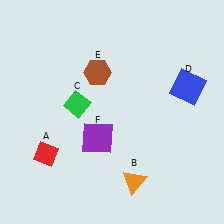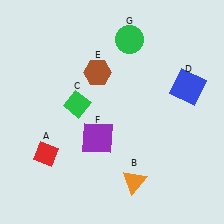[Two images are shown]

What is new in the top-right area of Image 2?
A green circle (G) was added in the top-right area of Image 2.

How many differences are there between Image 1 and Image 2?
There is 1 difference between the two images.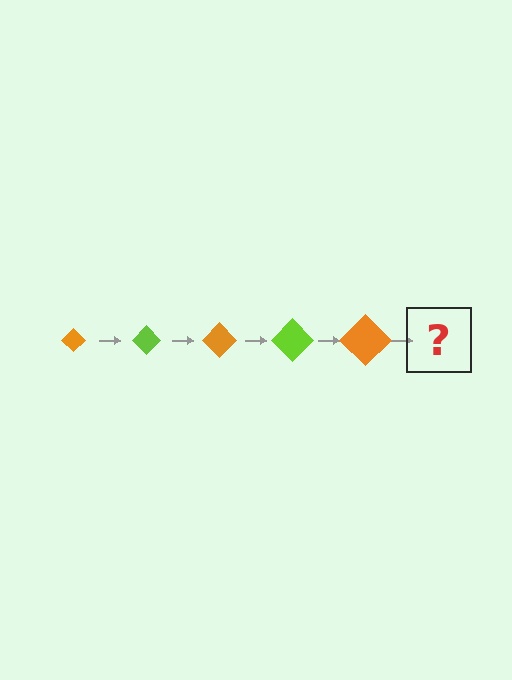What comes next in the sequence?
The next element should be a lime diamond, larger than the previous one.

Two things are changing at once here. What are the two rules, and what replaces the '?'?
The two rules are that the diamond grows larger each step and the color cycles through orange and lime. The '?' should be a lime diamond, larger than the previous one.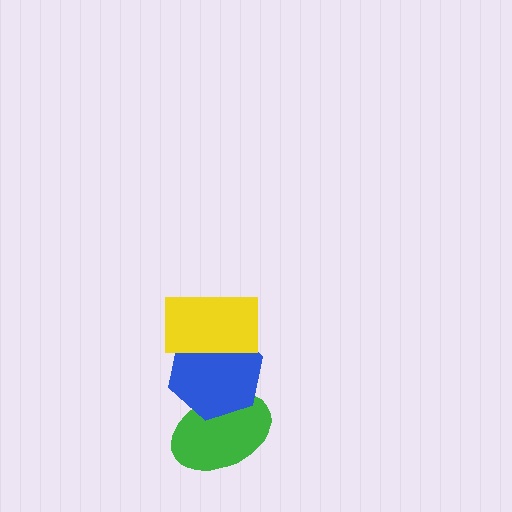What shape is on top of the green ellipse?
The blue hexagon is on top of the green ellipse.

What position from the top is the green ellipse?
The green ellipse is 3rd from the top.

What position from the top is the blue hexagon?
The blue hexagon is 2nd from the top.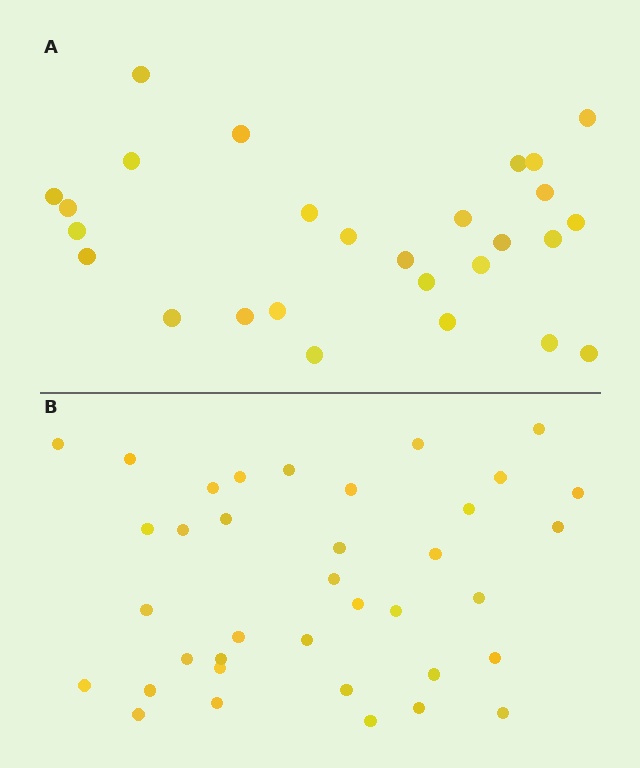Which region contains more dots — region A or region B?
Region B (the bottom region) has more dots.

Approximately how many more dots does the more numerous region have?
Region B has roughly 10 or so more dots than region A.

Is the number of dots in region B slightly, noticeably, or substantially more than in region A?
Region B has noticeably more, but not dramatically so. The ratio is roughly 1.4 to 1.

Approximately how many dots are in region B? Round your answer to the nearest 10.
About 40 dots. (The exact count is 37, which rounds to 40.)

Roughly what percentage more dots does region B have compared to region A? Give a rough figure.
About 35% more.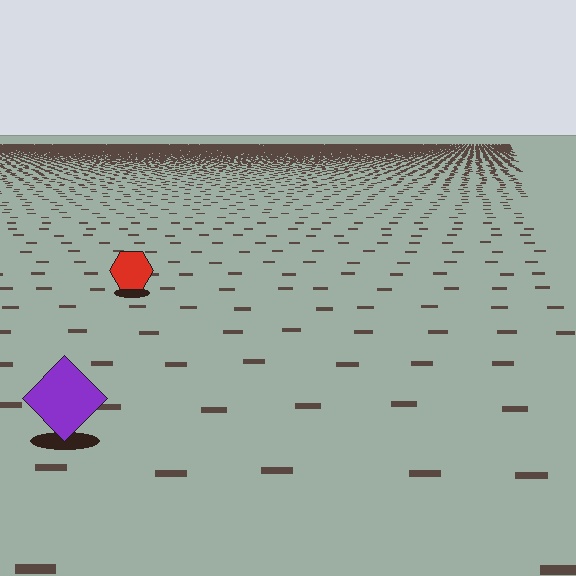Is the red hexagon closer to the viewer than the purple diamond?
No. The purple diamond is closer — you can tell from the texture gradient: the ground texture is coarser near it.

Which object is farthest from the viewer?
The red hexagon is farthest from the viewer. It appears smaller and the ground texture around it is denser.